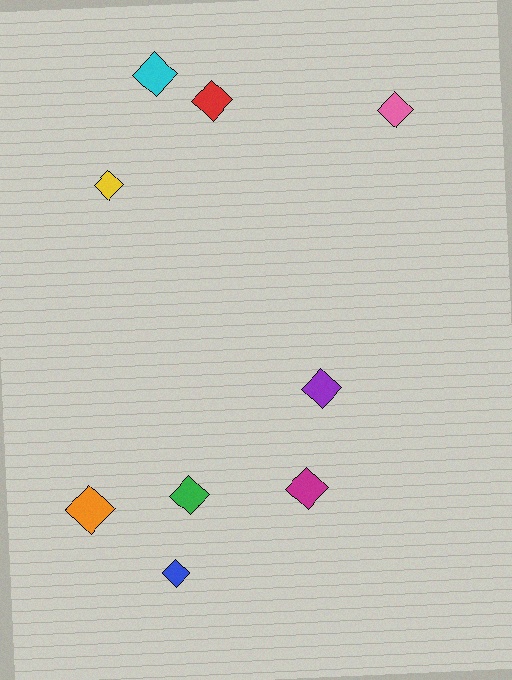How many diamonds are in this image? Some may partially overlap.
There are 9 diamonds.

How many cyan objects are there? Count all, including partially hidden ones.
There is 1 cyan object.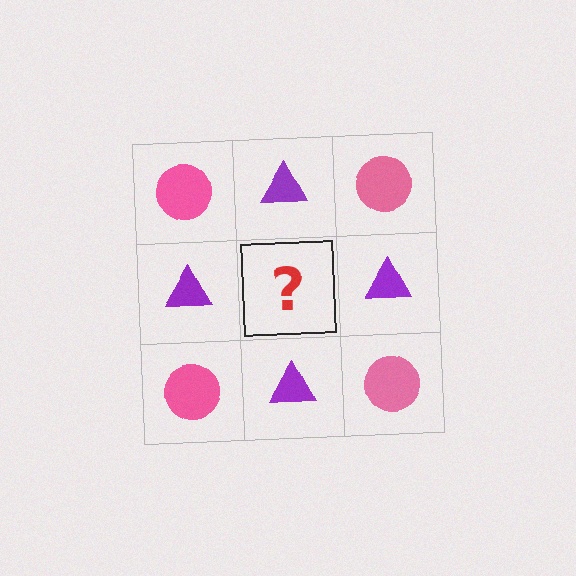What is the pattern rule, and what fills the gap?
The rule is that it alternates pink circle and purple triangle in a checkerboard pattern. The gap should be filled with a pink circle.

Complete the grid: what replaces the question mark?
The question mark should be replaced with a pink circle.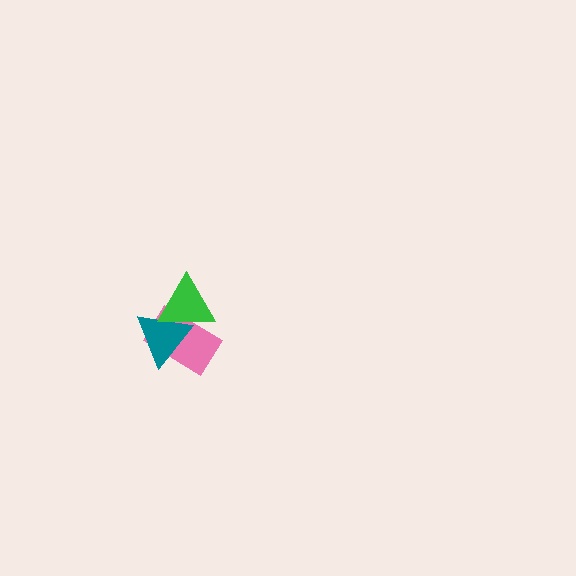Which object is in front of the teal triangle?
The green triangle is in front of the teal triangle.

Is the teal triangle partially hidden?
Yes, it is partially covered by another shape.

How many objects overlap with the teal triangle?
2 objects overlap with the teal triangle.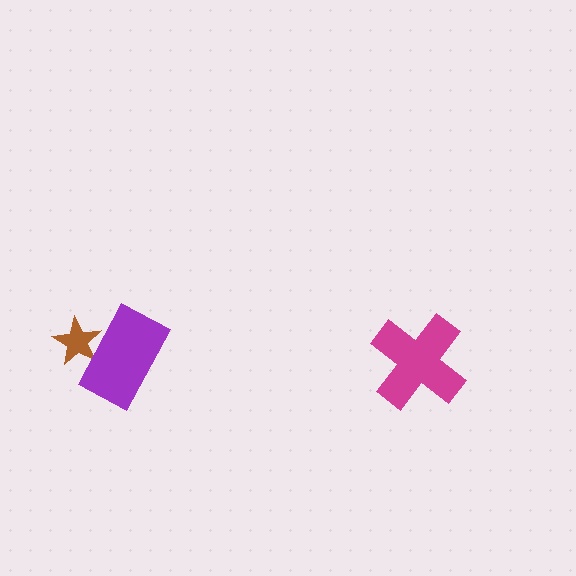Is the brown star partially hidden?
Yes, it is partially covered by another shape.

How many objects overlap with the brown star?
1 object overlaps with the brown star.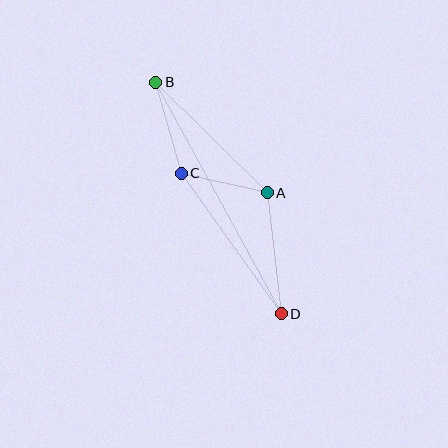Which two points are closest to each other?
Points A and C are closest to each other.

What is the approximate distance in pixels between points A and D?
The distance between A and D is approximately 122 pixels.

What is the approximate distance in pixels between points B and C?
The distance between B and C is approximately 94 pixels.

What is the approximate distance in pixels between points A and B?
The distance between A and B is approximately 157 pixels.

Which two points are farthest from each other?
Points B and D are farthest from each other.